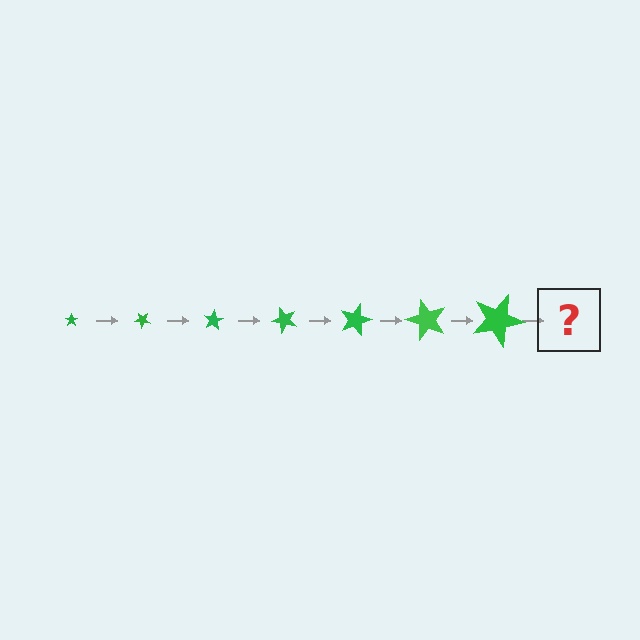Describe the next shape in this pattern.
It should be a star, larger than the previous one and rotated 280 degrees from the start.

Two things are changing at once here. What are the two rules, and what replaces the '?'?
The two rules are that the star grows larger each step and it rotates 40 degrees each step. The '?' should be a star, larger than the previous one and rotated 280 degrees from the start.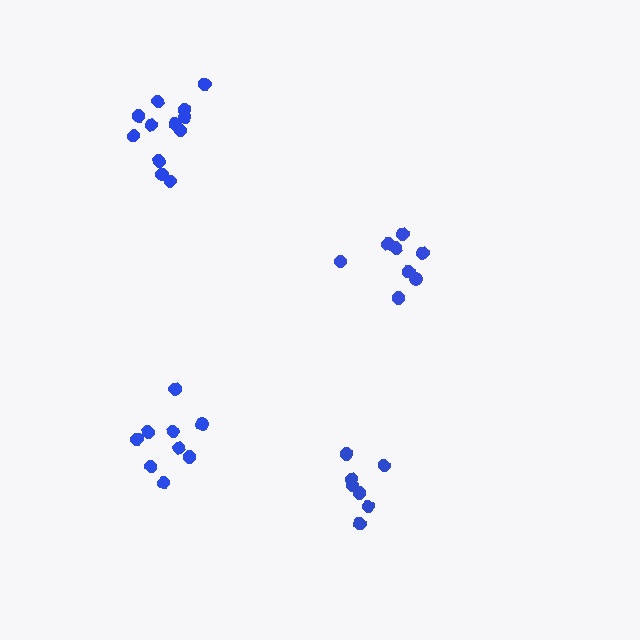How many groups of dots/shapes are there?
There are 4 groups.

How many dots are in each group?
Group 1: 7 dots, Group 2: 8 dots, Group 3: 12 dots, Group 4: 9 dots (36 total).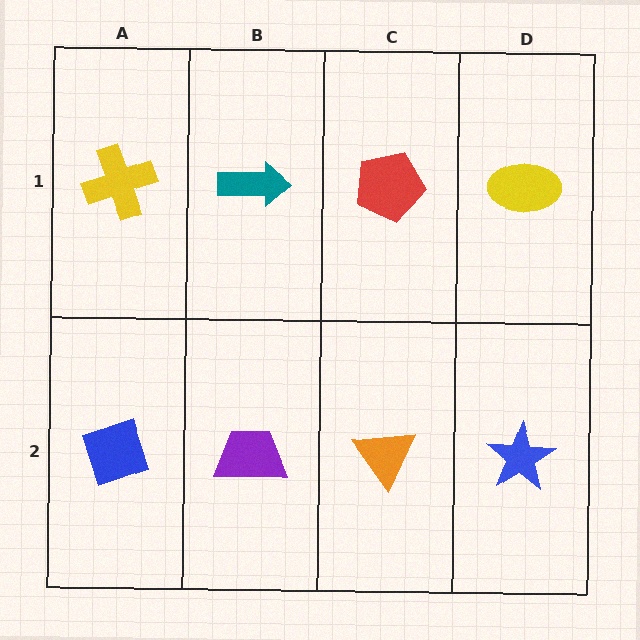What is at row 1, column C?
A red pentagon.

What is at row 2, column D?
A blue star.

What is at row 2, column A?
A blue diamond.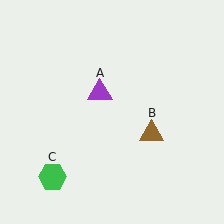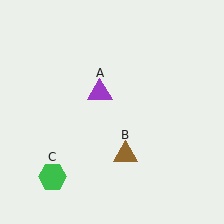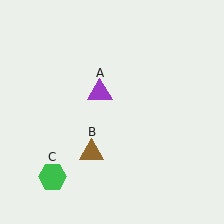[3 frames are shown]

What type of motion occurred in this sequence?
The brown triangle (object B) rotated clockwise around the center of the scene.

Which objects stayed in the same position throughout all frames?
Purple triangle (object A) and green hexagon (object C) remained stationary.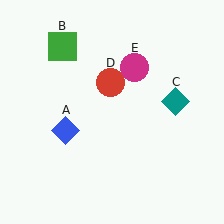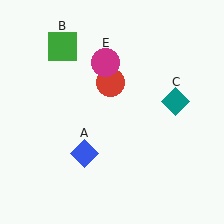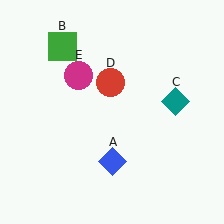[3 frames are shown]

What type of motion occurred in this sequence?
The blue diamond (object A), magenta circle (object E) rotated counterclockwise around the center of the scene.